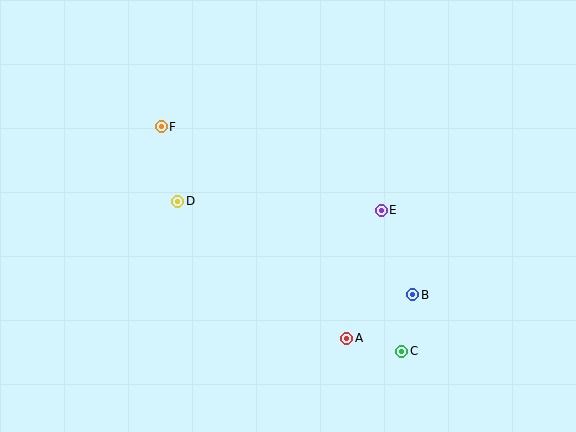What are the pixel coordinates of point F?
Point F is at (161, 127).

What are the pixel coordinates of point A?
Point A is at (347, 338).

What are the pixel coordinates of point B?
Point B is at (413, 295).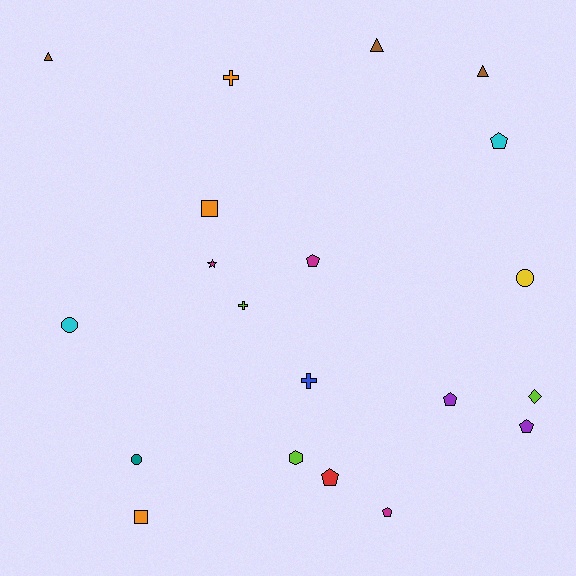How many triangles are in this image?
There are 3 triangles.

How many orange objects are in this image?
There are 3 orange objects.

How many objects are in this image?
There are 20 objects.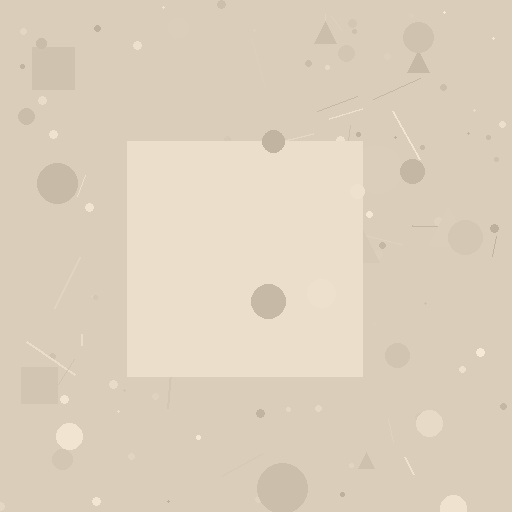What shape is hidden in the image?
A square is hidden in the image.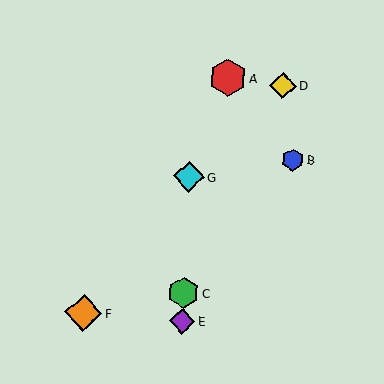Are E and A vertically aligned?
No, E is at x≈182 and A is at x≈228.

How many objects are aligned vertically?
3 objects (C, E, G) are aligned vertically.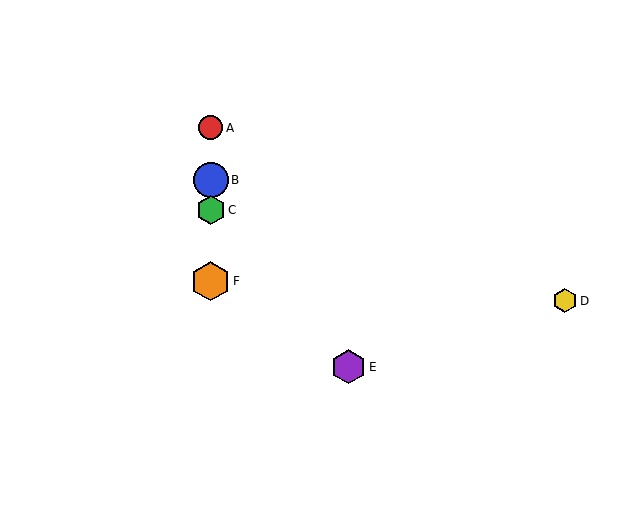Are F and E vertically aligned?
No, F is at x≈211 and E is at x≈348.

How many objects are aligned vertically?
4 objects (A, B, C, F) are aligned vertically.